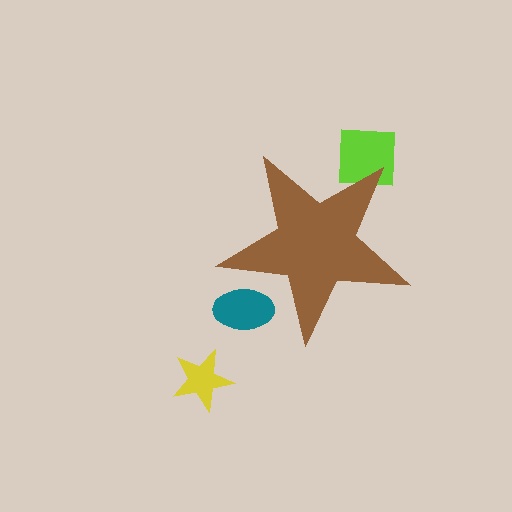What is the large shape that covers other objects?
A brown star.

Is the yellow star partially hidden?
No, the yellow star is fully visible.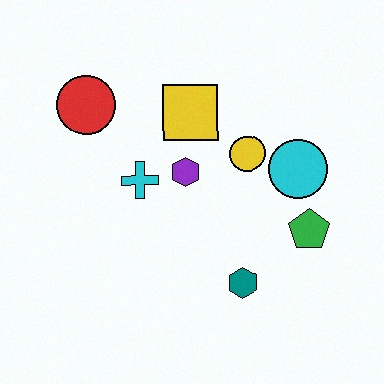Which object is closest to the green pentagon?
The cyan circle is closest to the green pentagon.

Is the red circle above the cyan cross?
Yes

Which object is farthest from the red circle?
The green pentagon is farthest from the red circle.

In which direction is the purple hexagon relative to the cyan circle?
The purple hexagon is to the left of the cyan circle.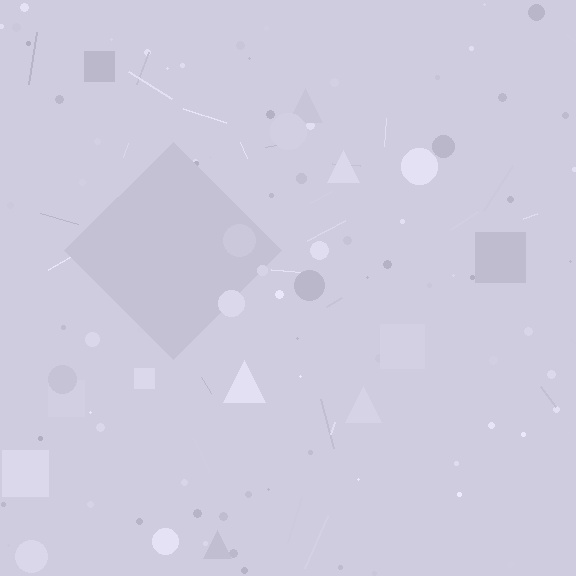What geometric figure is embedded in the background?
A diamond is embedded in the background.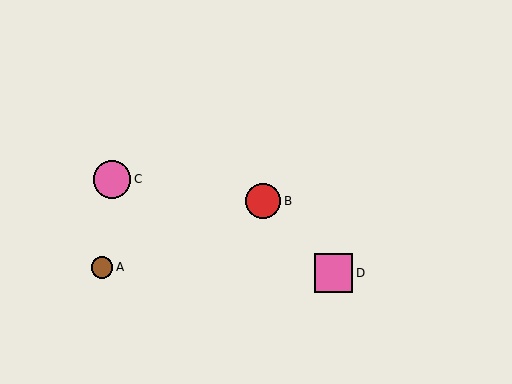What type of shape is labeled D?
Shape D is a pink square.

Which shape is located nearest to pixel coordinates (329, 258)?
The pink square (labeled D) at (334, 273) is nearest to that location.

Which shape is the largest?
The pink square (labeled D) is the largest.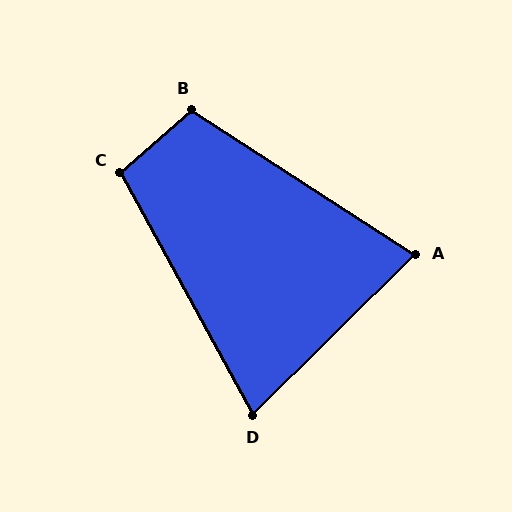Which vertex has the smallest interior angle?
D, at approximately 74 degrees.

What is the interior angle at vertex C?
Approximately 102 degrees (obtuse).